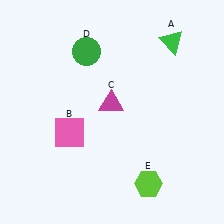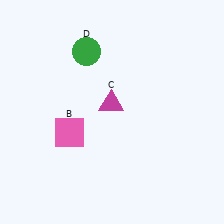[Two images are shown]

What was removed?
The lime hexagon (E), the green triangle (A) were removed in Image 2.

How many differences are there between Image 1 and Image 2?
There are 2 differences between the two images.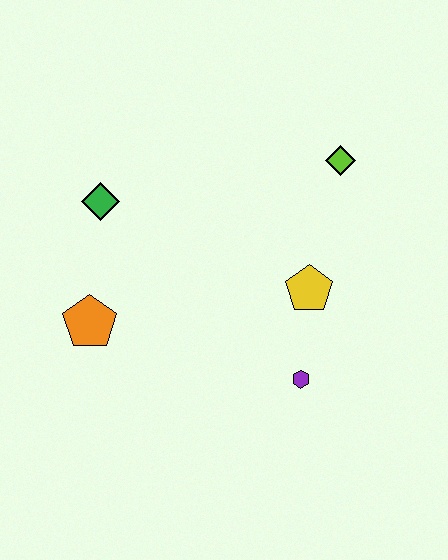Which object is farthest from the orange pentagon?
The lime diamond is farthest from the orange pentagon.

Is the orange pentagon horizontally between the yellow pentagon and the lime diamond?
No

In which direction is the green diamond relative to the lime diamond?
The green diamond is to the left of the lime diamond.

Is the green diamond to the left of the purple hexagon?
Yes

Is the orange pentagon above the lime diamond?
No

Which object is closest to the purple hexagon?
The yellow pentagon is closest to the purple hexagon.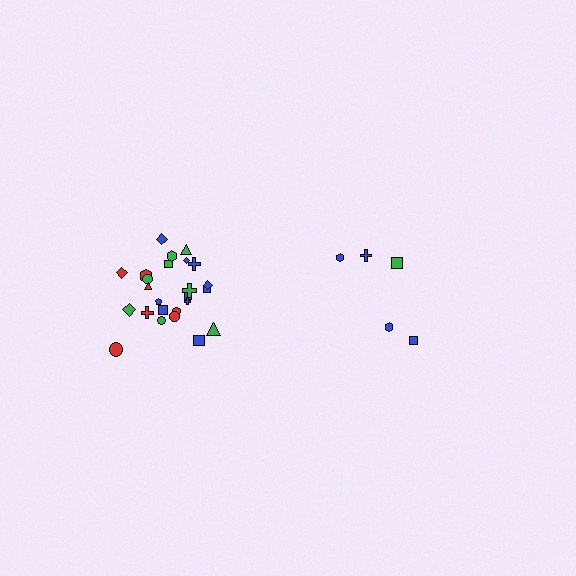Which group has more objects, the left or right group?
The left group.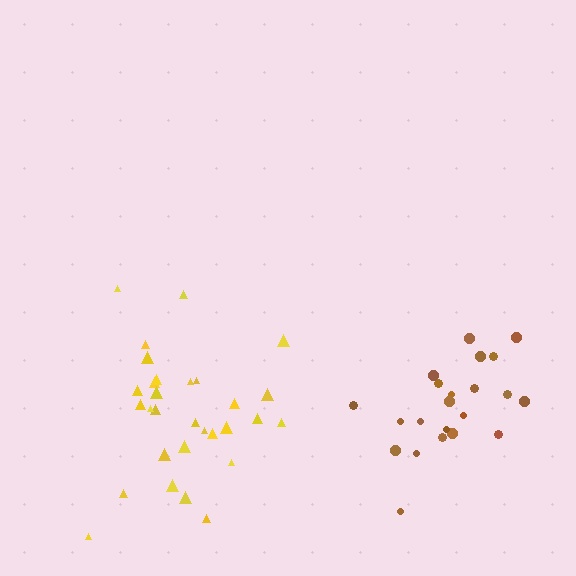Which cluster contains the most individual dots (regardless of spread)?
Yellow (30).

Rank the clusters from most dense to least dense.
yellow, brown.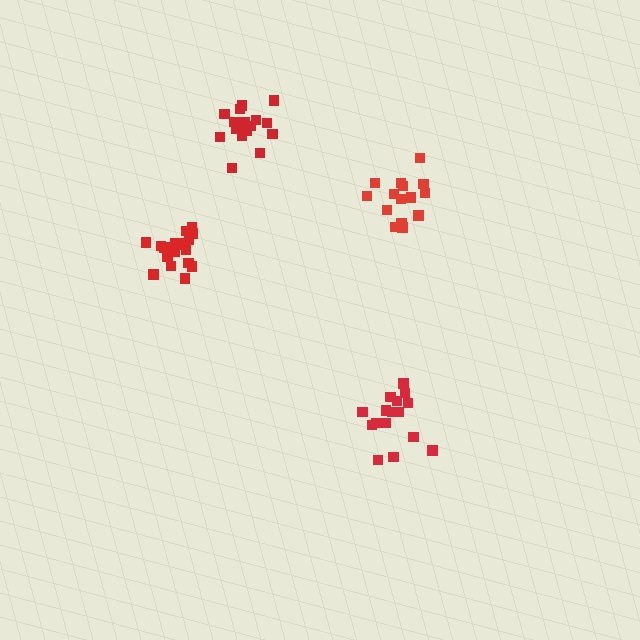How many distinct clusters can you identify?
There are 4 distinct clusters.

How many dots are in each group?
Group 1: 16 dots, Group 2: 15 dots, Group 3: 20 dots, Group 4: 16 dots (67 total).